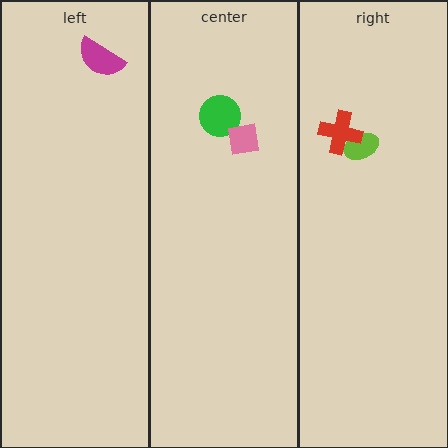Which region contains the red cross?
The right region.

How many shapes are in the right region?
2.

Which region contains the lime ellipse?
The right region.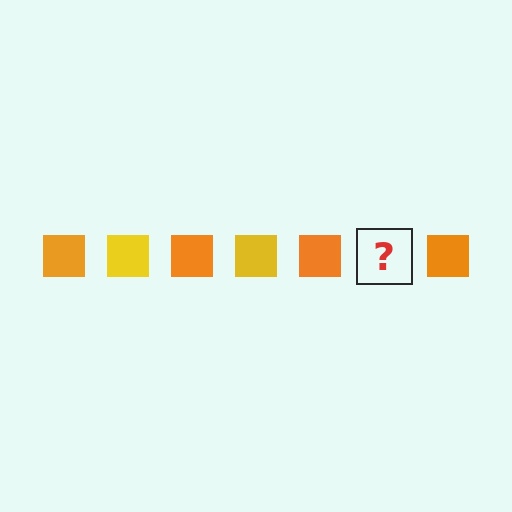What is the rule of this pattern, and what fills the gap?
The rule is that the pattern cycles through orange, yellow squares. The gap should be filled with a yellow square.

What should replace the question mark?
The question mark should be replaced with a yellow square.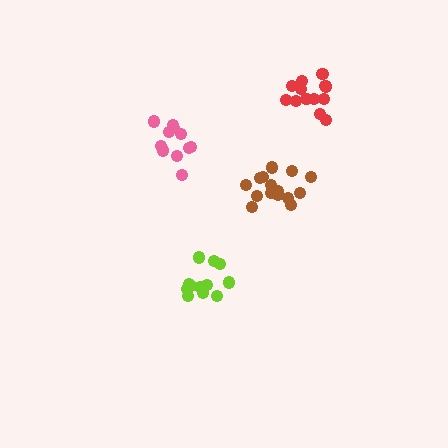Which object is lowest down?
The lime cluster is bottommost.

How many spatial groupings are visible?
There are 4 spatial groupings.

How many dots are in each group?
Group 1: 15 dots, Group 2: 13 dots, Group 3: 11 dots, Group 4: 12 dots (51 total).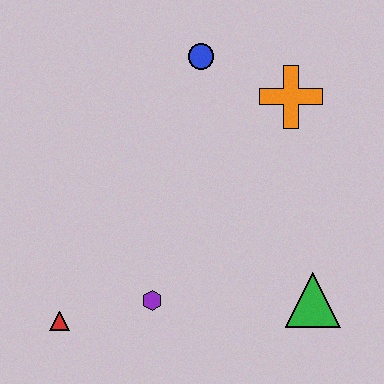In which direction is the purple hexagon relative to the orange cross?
The purple hexagon is below the orange cross.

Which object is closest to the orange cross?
The blue circle is closest to the orange cross.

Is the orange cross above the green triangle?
Yes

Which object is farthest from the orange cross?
The red triangle is farthest from the orange cross.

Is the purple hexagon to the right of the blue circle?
No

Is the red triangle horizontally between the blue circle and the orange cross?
No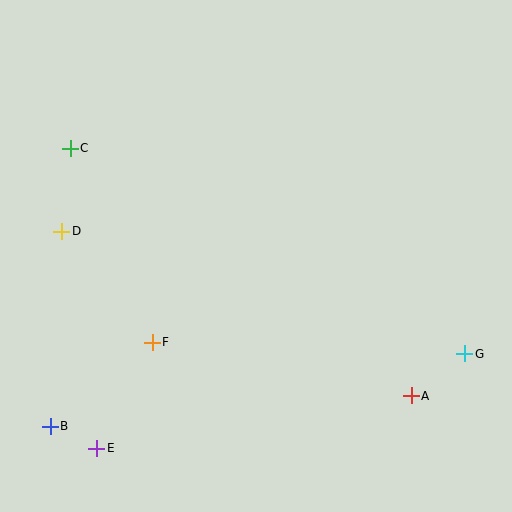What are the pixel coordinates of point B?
Point B is at (50, 426).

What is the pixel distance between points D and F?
The distance between D and F is 143 pixels.